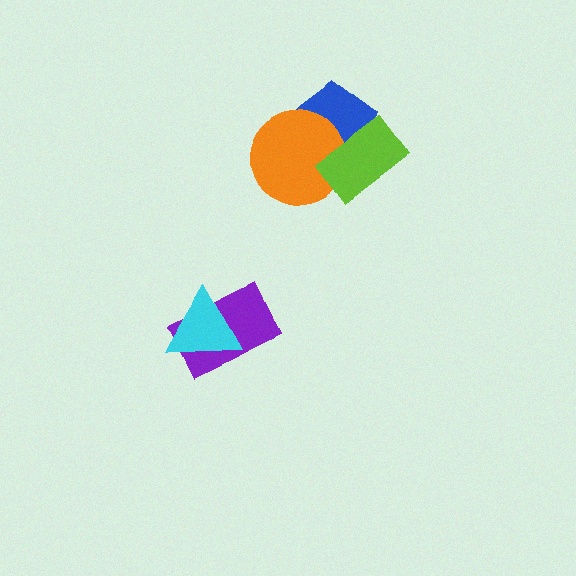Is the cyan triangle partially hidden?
No, no other shape covers it.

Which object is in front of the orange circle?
The lime rectangle is in front of the orange circle.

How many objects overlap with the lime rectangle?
2 objects overlap with the lime rectangle.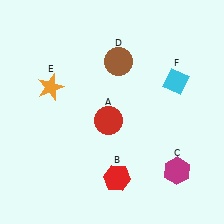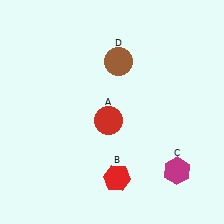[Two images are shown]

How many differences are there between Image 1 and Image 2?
There are 2 differences between the two images.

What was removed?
The orange star (E), the cyan diamond (F) were removed in Image 2.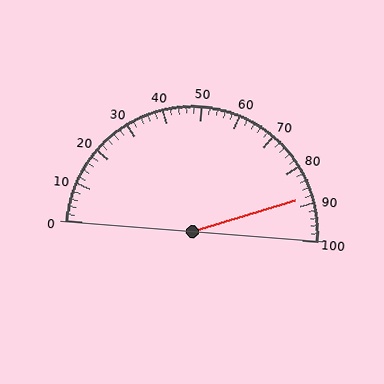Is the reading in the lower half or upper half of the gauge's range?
The reading is in the upper half of the range (0 to 100).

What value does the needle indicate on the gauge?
The needle indicates approximately 88.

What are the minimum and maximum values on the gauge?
The gauge ranges from 0 to 100.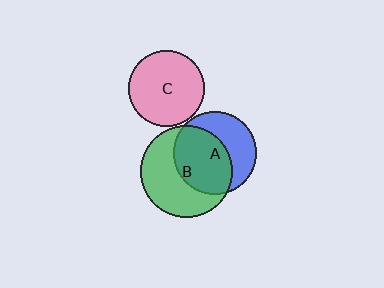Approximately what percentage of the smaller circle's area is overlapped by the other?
Approximately 60%.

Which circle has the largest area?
Circle B (green).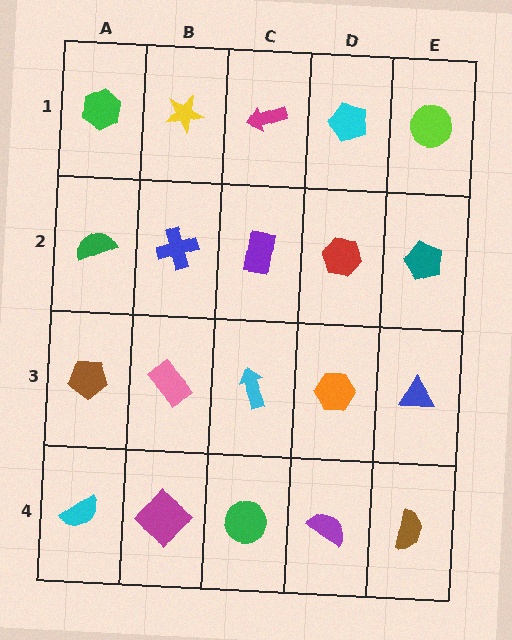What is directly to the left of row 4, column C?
A magenta diamond.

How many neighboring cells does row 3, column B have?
4.